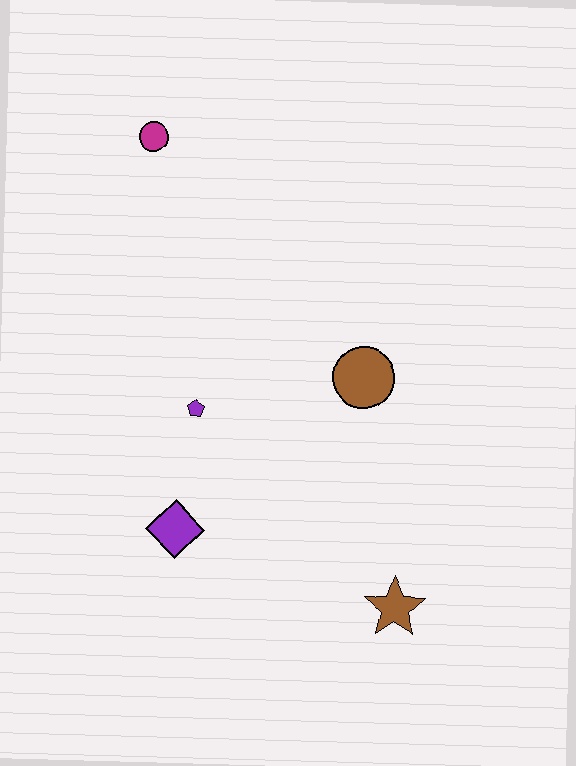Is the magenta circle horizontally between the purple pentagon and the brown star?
No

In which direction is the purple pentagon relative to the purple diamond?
The purple pentagon is above the purple diamond.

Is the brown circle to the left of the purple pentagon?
No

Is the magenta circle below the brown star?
No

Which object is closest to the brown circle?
The purple pentagon is closest to the brown circle.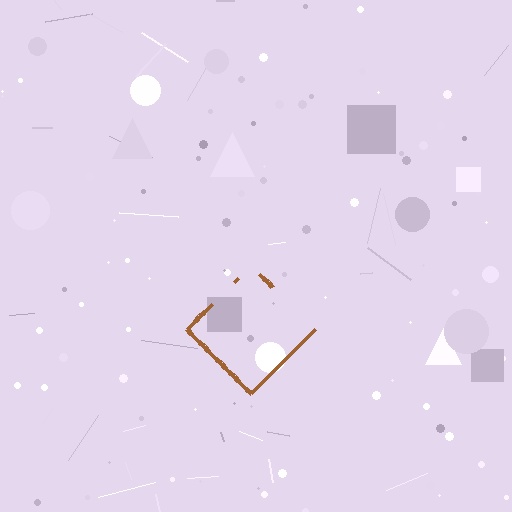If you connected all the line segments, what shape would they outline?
They would outline a diamond.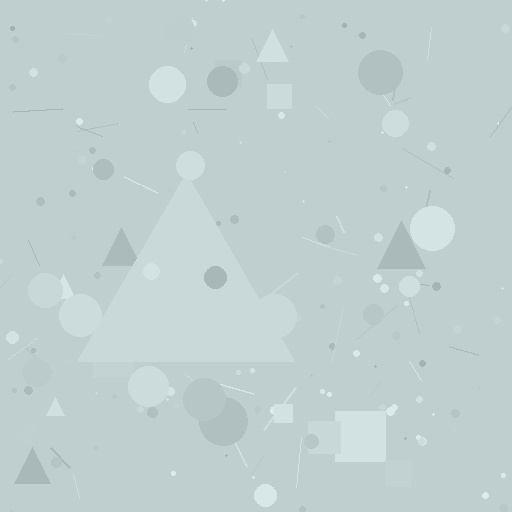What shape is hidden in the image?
A triangle is hidden in the image.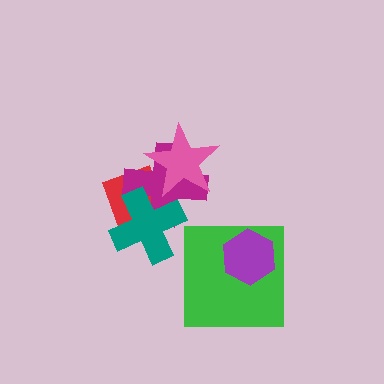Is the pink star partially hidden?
No, no other shape covers it.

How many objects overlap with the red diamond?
3 objects overlap with the red diamond.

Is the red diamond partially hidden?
Yes, it is partially covered by another shape.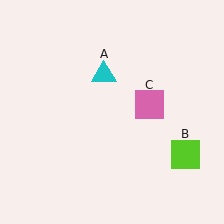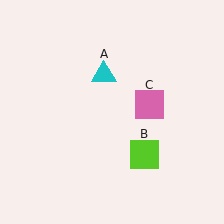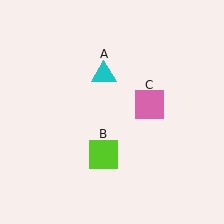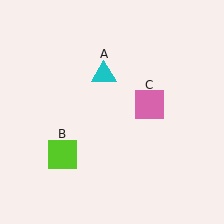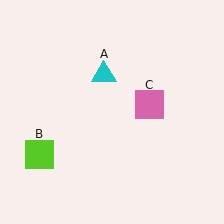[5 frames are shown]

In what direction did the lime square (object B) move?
The lime square (object B) moved left.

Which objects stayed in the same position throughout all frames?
Cyan triangle (object A) and pink square (object C) remained stationary.